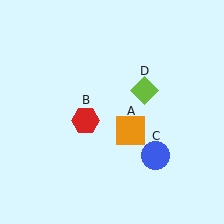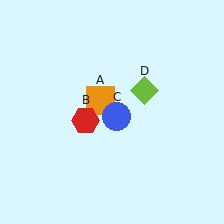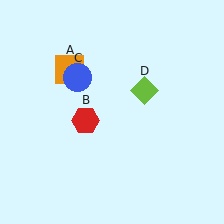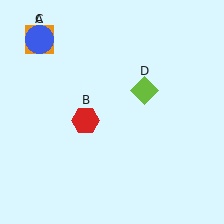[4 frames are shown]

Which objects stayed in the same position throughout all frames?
Red hexagon (object B) and lime diamond (object D) remained stationary.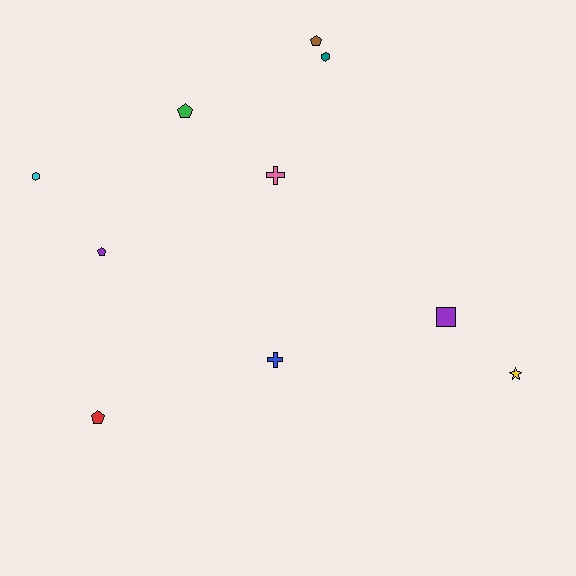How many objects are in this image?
There are 10 objects.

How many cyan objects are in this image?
There is 1 cyan object.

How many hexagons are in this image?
There are 2 hexagons.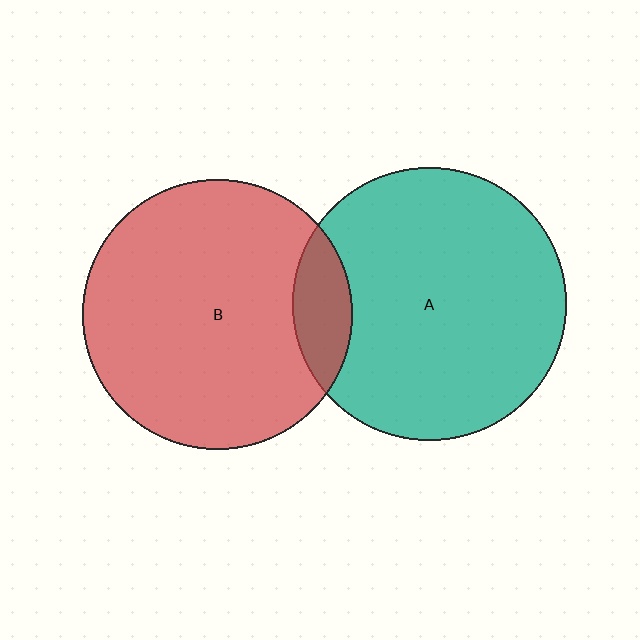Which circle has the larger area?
Circle A (teal).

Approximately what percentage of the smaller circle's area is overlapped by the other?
Approximately 10%.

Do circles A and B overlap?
Yes.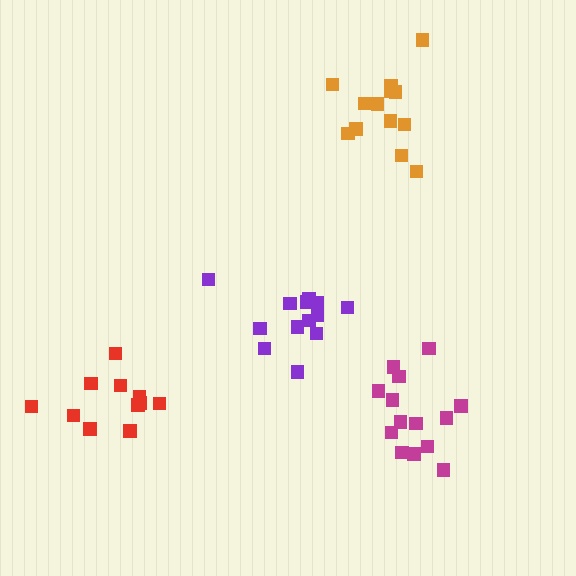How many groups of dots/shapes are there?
There are 4 groups.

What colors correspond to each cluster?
The clusters are colored: purple, orange, red, magenta.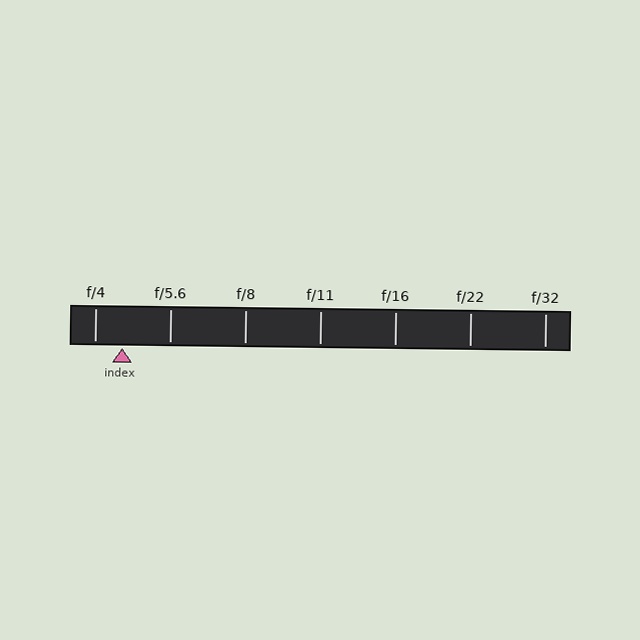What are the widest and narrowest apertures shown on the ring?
The widest aperture shown is f/4 and the narrowest is f/32.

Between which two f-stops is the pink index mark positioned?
The index mark is between f/4 and f/5.6.